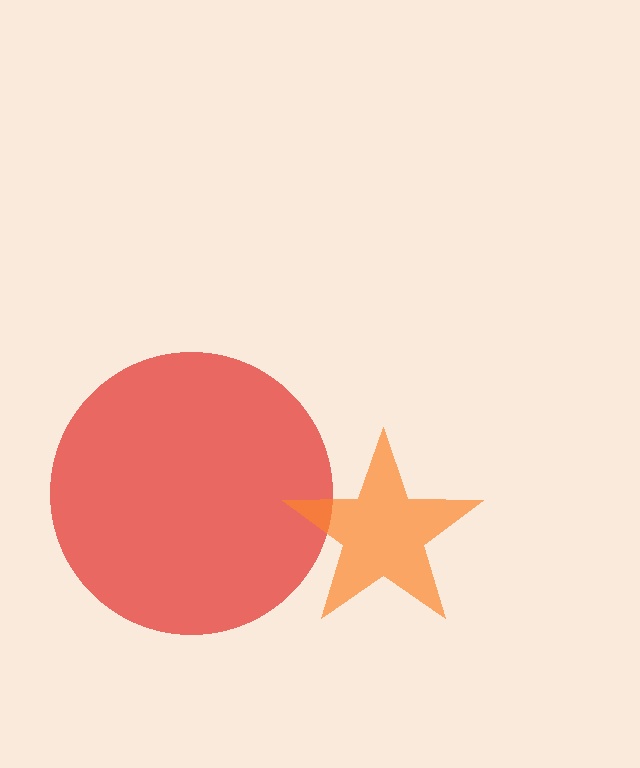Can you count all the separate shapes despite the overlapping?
Yes, there are 2 separate shapes.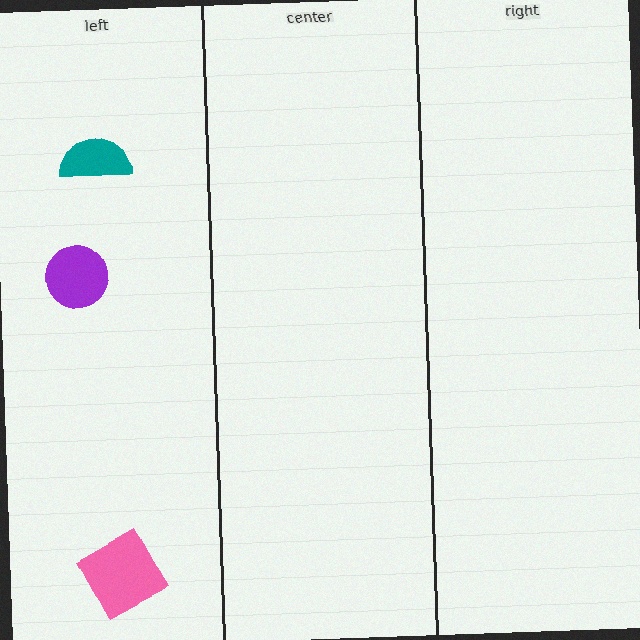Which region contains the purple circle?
The left region.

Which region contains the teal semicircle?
The left region.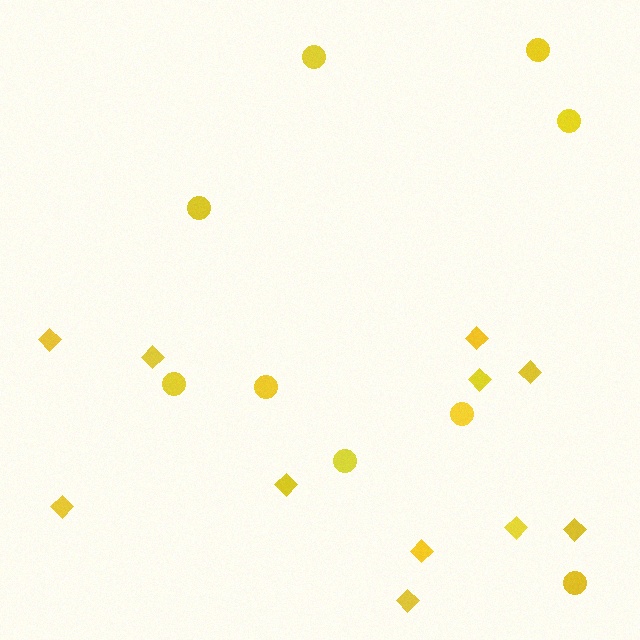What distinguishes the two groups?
There are 2 groups: one group of circles (9) and one group of diamonds (11).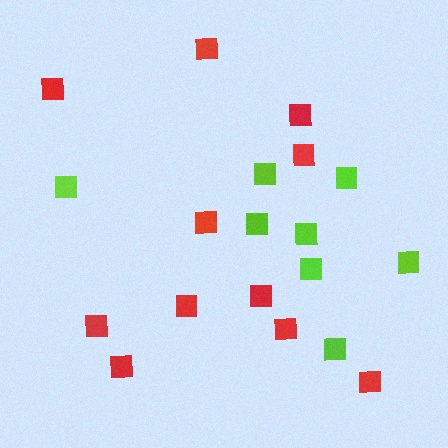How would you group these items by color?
There are 2 groups: one group of lime squares (8) and one group of red squares (11).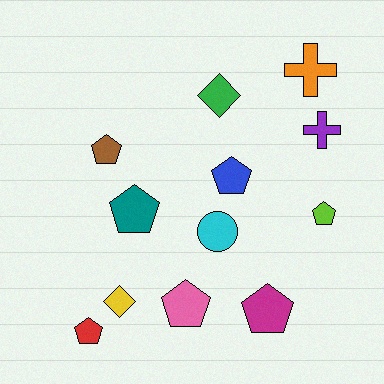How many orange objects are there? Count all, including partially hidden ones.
There is 1 orange object.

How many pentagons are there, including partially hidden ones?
There are 7 pentagons.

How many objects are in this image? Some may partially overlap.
There are 12 objects.